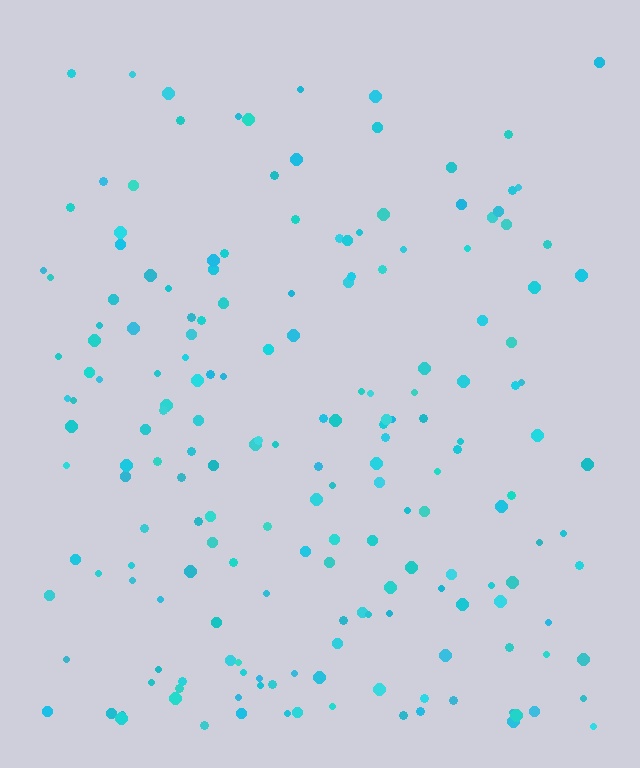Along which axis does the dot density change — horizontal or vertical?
Vertical.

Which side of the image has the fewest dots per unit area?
The top.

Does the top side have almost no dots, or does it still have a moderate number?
Still a moderate number, just noticeably fewer than the bottom.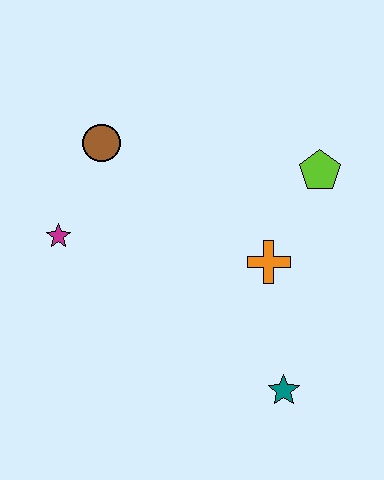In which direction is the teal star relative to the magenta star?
The teal star is to the right of the magenta star.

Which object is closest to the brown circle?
The magenta star is closest to the brown circle.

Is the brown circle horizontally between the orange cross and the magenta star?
Yes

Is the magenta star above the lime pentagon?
No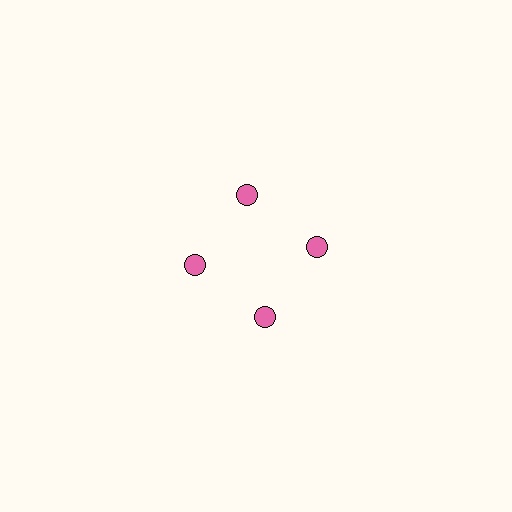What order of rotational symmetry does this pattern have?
This pattern has 4-fold rotational symmetry.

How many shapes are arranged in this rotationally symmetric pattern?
There are 4 shapes, arranged in 4 groups of 1.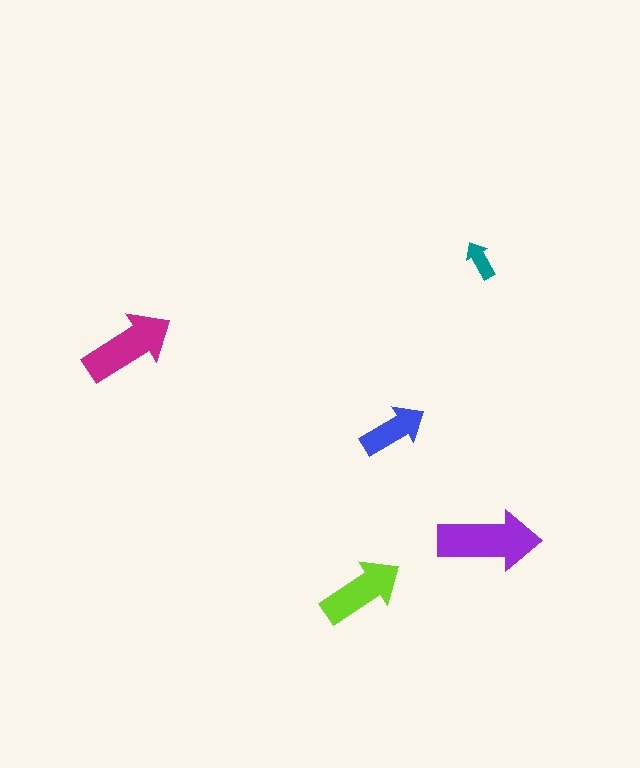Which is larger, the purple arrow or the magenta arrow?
The purple one.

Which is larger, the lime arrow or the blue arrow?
The lime one.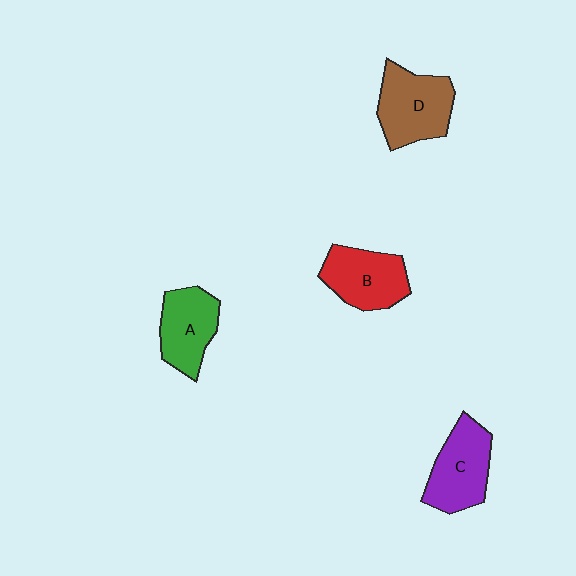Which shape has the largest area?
Shape D (brown).